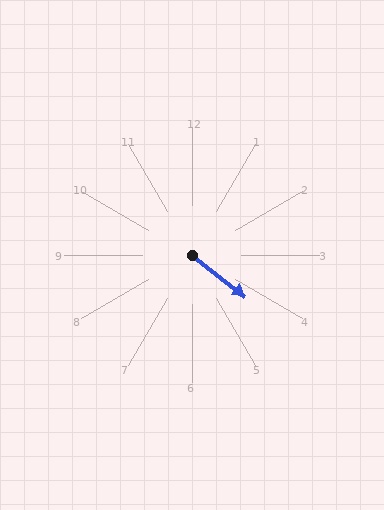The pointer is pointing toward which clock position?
Roughly 4 o'clock.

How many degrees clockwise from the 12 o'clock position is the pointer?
Approximately 128 degrees.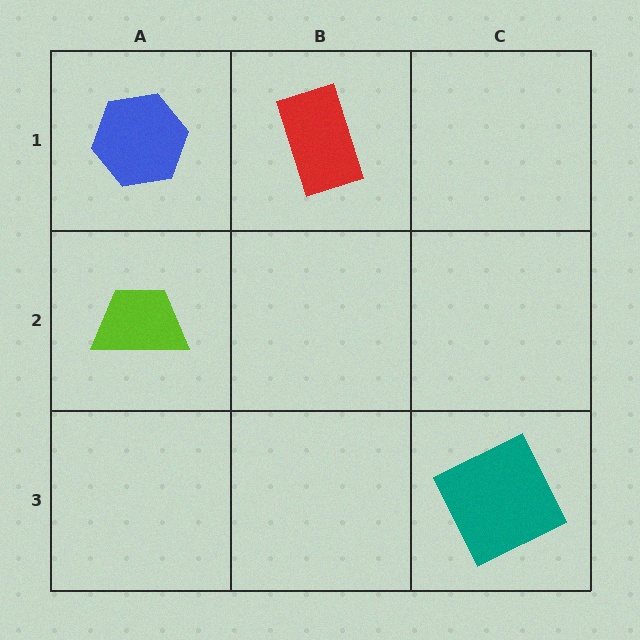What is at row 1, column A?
A blue hexagon.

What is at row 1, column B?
A red rectangle.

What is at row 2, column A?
A lime trapezoid.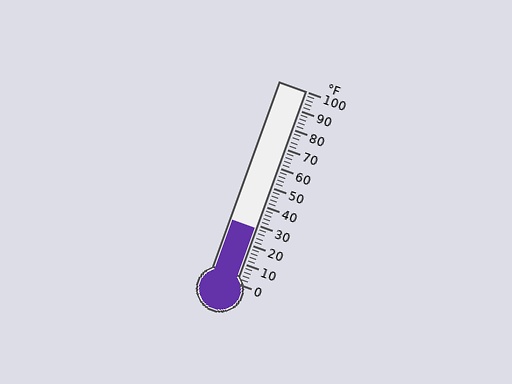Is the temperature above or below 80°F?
The temperature is below 80°F.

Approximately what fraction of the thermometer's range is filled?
The thermometer is filled to approximately 30% of its range.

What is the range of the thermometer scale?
The thermometer scale ranges from 0°F to 100°F.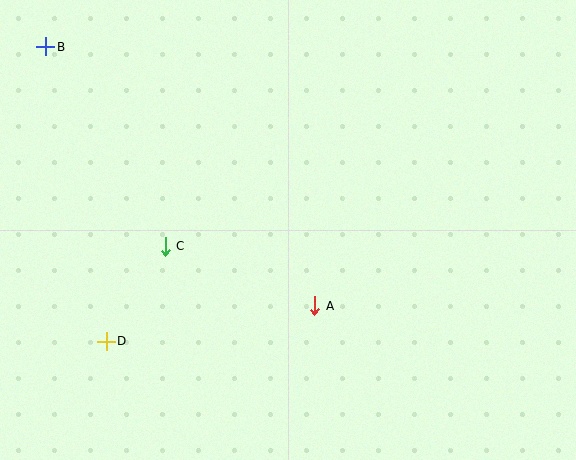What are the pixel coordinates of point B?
Point B is at (46, 47).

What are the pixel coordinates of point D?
Point D is at (106, 341).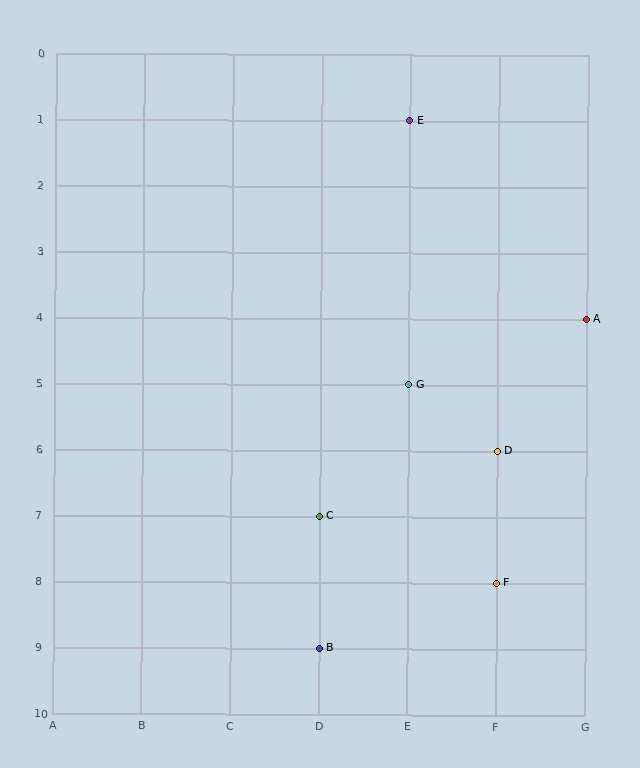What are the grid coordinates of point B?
Point B is at grid coordinates (D, 9).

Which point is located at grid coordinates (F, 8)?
Point F is at (F, 8).